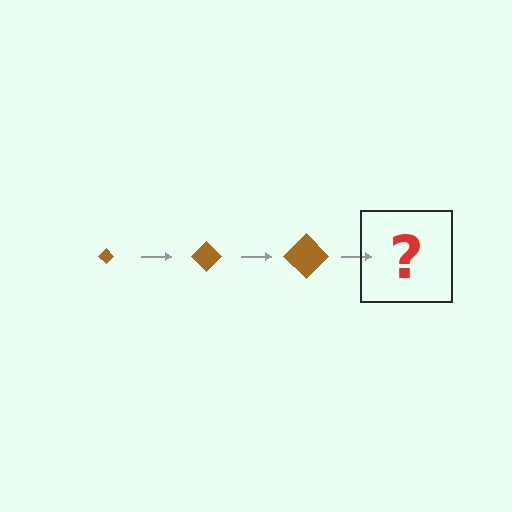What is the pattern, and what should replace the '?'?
The pattern is that the diamond gets progressively larger each step. The '?' should be a brown diamond, larger than the previous one.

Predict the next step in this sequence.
The next step is a brown diamond, larger than the previous one.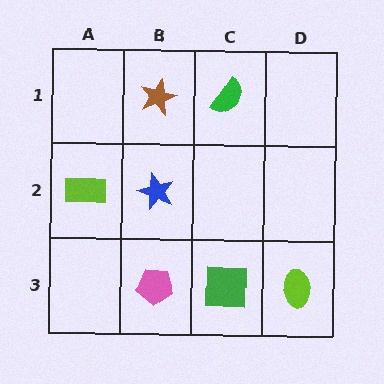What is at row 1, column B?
A brown star.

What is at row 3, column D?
A lime ellipse.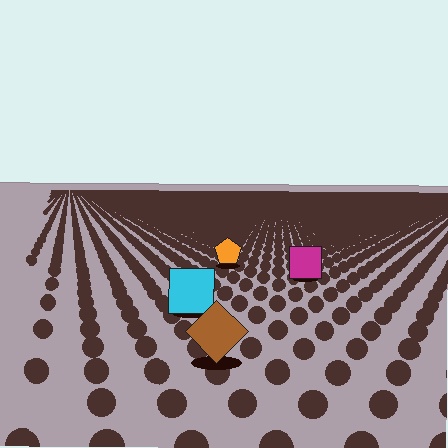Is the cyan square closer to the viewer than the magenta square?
Yes. The cyan square is closer — you can tell from the texture gradient: the ground texture is coarser near it.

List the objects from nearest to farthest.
From nearest to farthest: the brown diamond, the cyan square, the magenta square, the orange pentagon.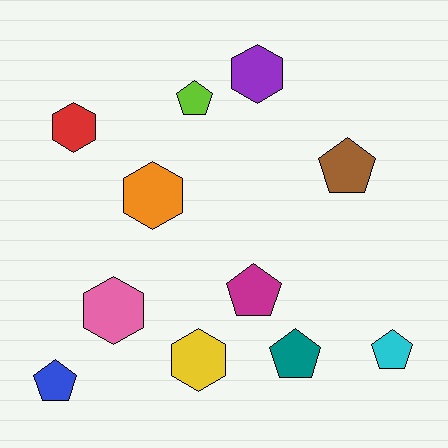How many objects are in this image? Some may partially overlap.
There are 11 objects.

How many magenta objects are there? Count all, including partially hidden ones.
There is 1 magenta object.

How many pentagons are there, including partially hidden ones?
There are 6 pentagons.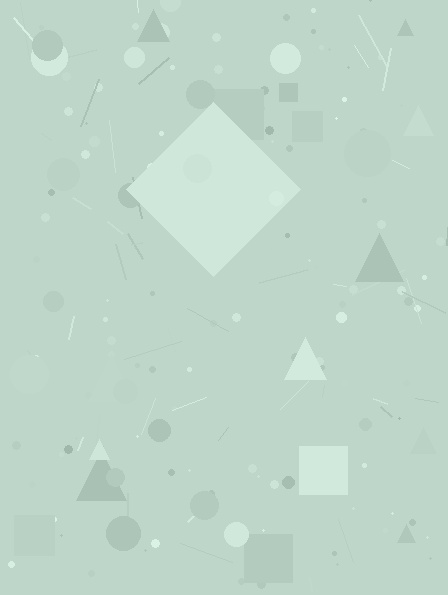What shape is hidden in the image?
A diamond is hidden in the image.